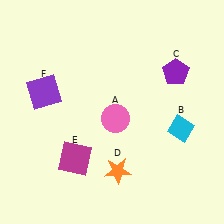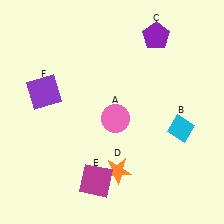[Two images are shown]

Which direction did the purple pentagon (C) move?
The purple pentagon (C) moved up.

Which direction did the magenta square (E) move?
The magenta square (E) moved down.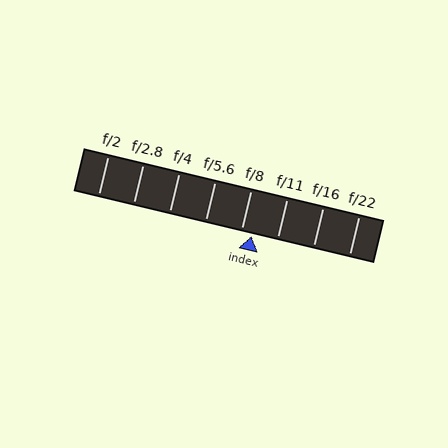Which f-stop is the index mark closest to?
The index mark is closest to f/8.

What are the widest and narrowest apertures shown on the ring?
The widest aperture shown is f/2 and the narrowest is f/22.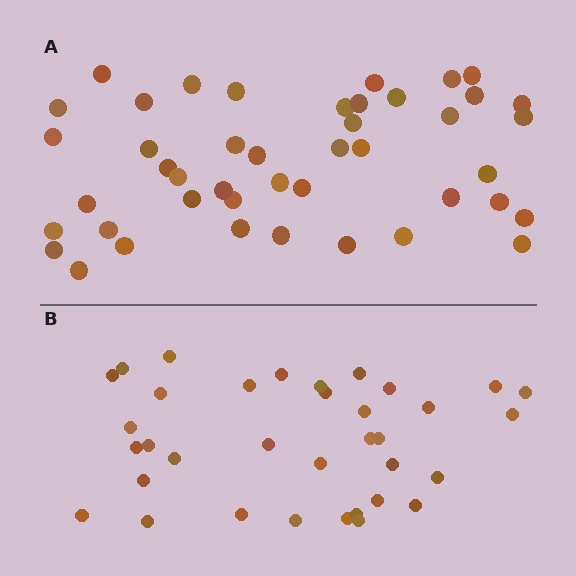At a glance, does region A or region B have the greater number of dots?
Region A (the top region) has more dots.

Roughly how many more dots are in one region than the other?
Region A has roughly 8 or so more dots than region B.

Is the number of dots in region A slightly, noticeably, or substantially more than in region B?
Region A has noticeably more, but not dramatically so. The ratio is roughly 1.3 to 1.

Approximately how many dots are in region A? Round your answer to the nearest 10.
About 40 dots. (The exact count is 44, which rounds to 40.)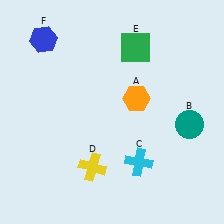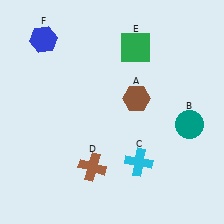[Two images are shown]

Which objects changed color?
A changed from orange to brown. D changed from yellow to brown.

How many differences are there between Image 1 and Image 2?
There are 2 differences between the two images.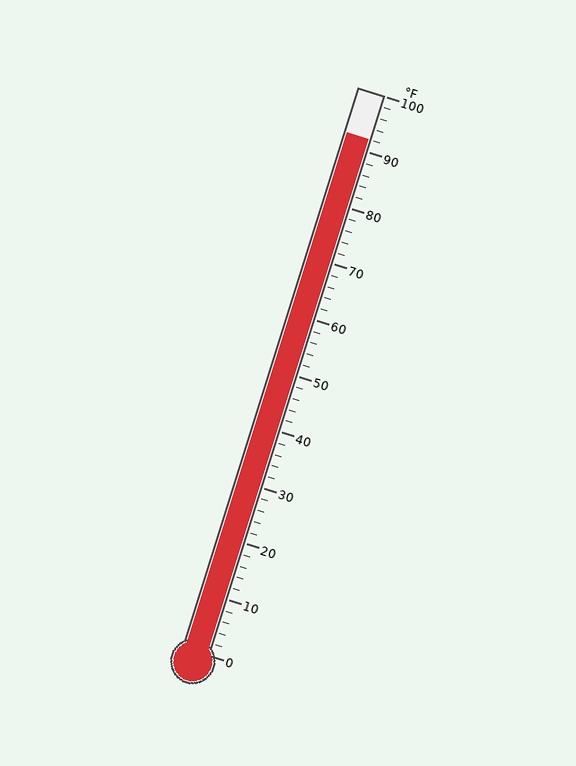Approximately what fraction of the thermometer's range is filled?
The thermometer is filled to approximately 90% of its range.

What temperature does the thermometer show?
The thermometer shows approximately 92°F.